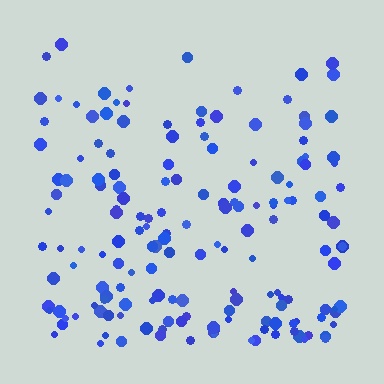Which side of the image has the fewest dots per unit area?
The top.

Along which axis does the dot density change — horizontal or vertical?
Vertical.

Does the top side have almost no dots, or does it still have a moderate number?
Still a moderate number, just noticeably fewer than the bottom.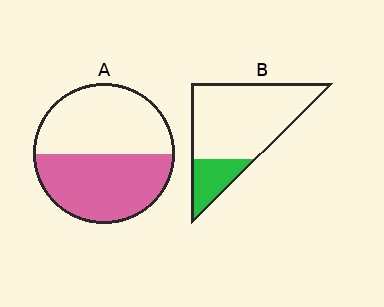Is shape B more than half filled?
No.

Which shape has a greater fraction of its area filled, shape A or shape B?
Shape A.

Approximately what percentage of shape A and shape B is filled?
A is approximately 50% and B is approximately 20%.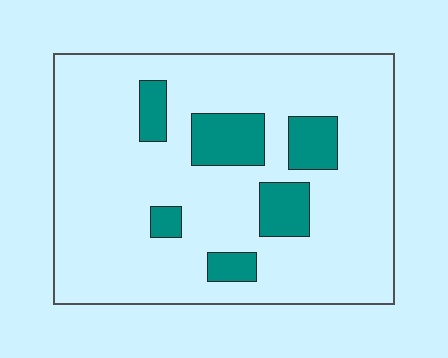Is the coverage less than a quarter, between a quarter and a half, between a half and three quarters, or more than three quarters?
Less than a quarter.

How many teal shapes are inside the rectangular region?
6.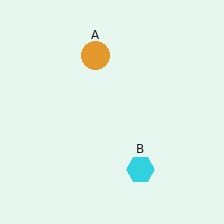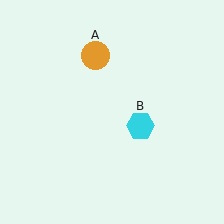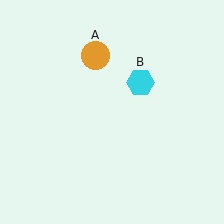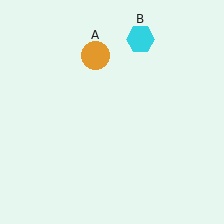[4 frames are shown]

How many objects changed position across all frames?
1 object changed position: cyan hexagon (object B).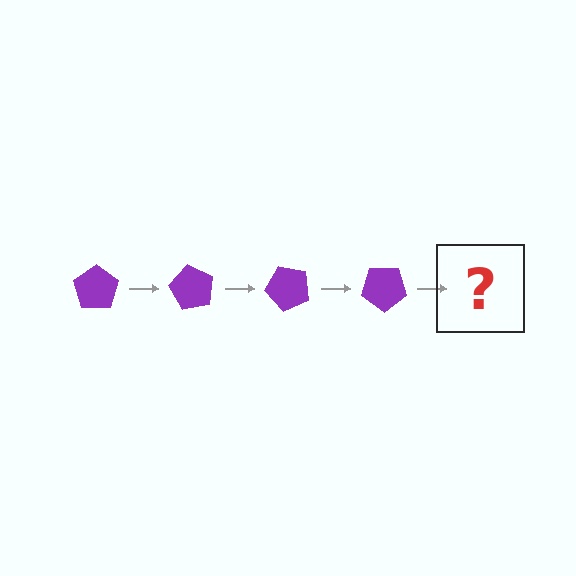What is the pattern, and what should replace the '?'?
The pattern is that the pentagon rotates 60 degrees each step. The '?' should be a purple pentagon rotated 240 degrees.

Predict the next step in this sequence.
The next step is a purple pentagon rotated 240 degrees.